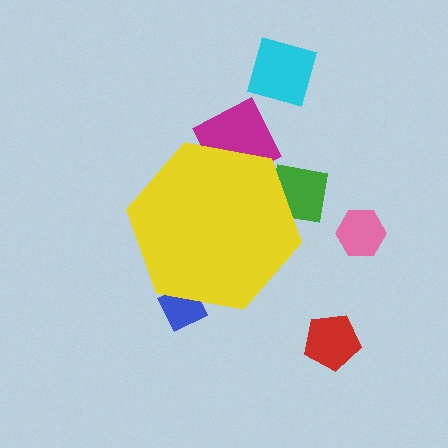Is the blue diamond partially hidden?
Yes, the blue diamond is partially hidden behind the yellow hexagon.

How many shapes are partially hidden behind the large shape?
3 shapes are partially hidden.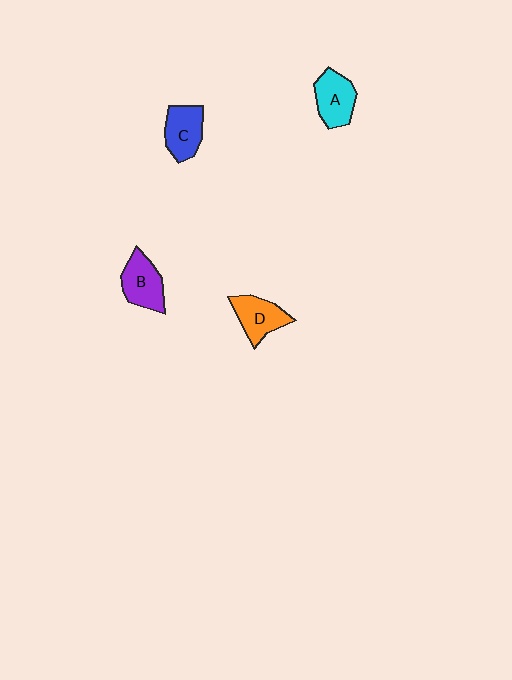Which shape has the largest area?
Shape B (purple).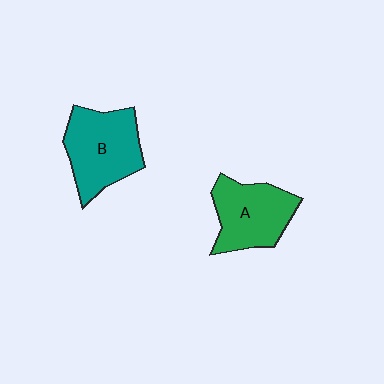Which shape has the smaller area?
Shape A (green).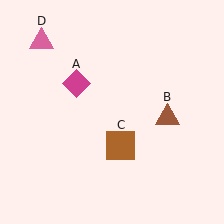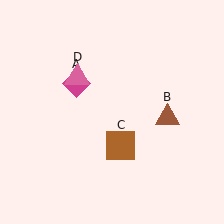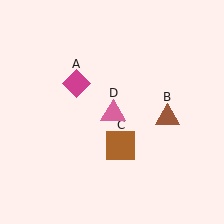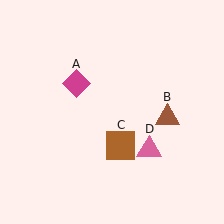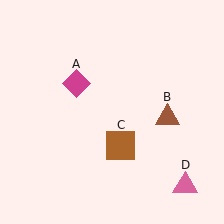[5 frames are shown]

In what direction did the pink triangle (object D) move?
The pink triangle (object D) moved down and to the right.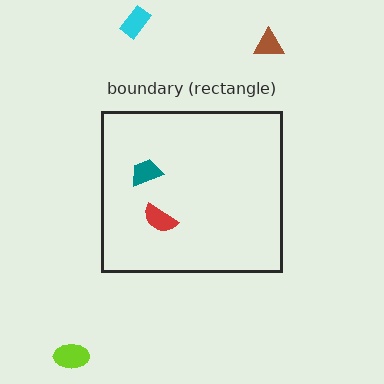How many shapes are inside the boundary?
2 inside, 3 outside.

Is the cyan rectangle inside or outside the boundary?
Outside.